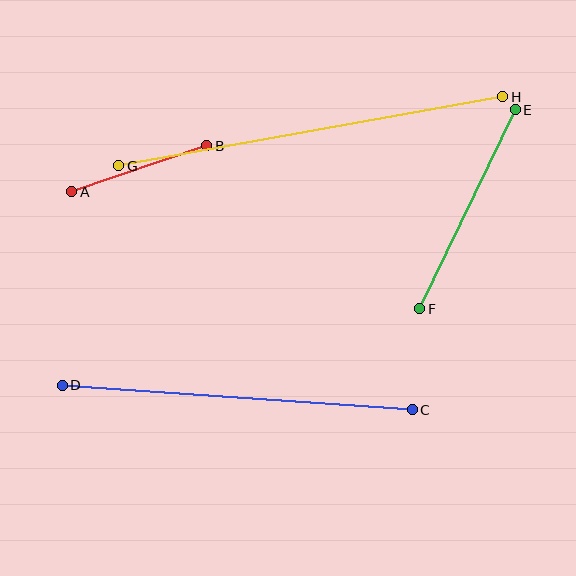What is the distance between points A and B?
The distance is approximately 143 pixels.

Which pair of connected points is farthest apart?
Points G and H are farthest apart.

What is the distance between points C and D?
The distance is approximately 351 pixels.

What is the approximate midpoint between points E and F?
The midpoint is at approximately (468, 209) pixels.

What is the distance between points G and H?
The distance is approximately 390 pixels.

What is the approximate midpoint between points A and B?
The midpoint is at approximately (139, 169) pixels.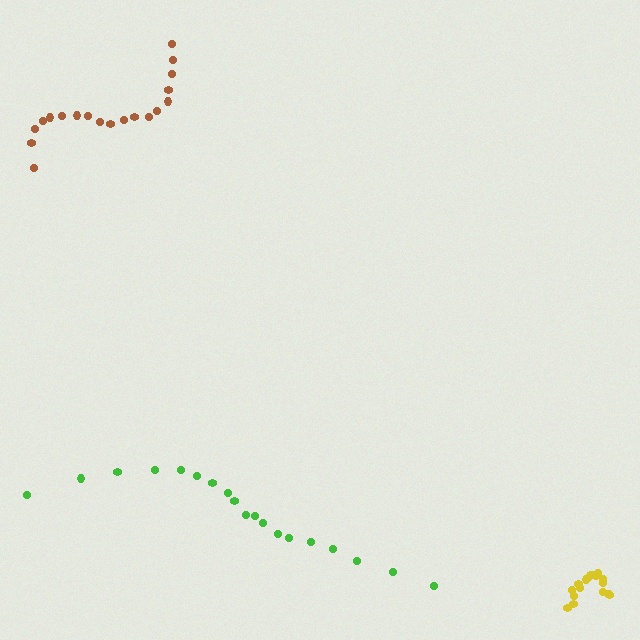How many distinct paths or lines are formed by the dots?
There are 3 distinct paths.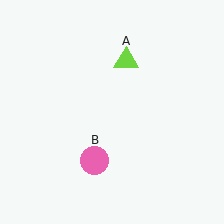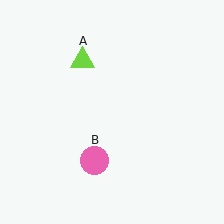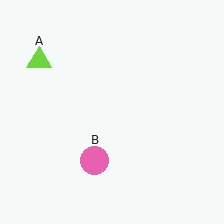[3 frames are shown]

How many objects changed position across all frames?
1 object changed position: lime triangle (object A).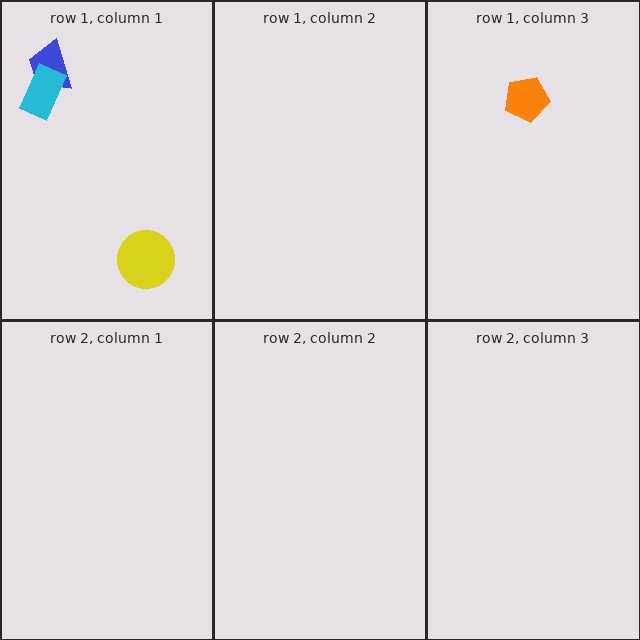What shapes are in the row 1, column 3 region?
The orange pentagon.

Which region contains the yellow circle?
The row 1, column 1 region.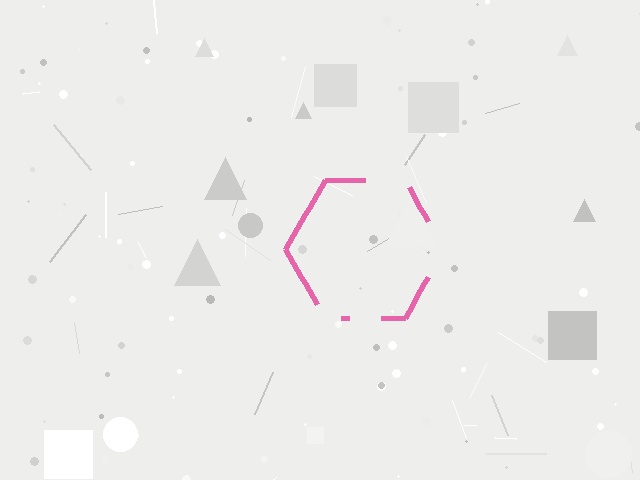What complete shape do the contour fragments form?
The contour fragments form a hexagon.